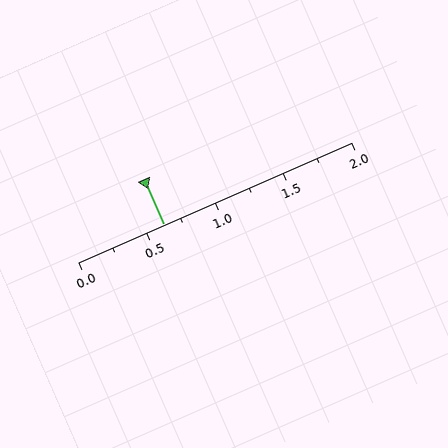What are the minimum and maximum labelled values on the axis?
The axis runs from 0.0 to 2.0.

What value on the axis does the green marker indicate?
The marker indicates approximately 0.62.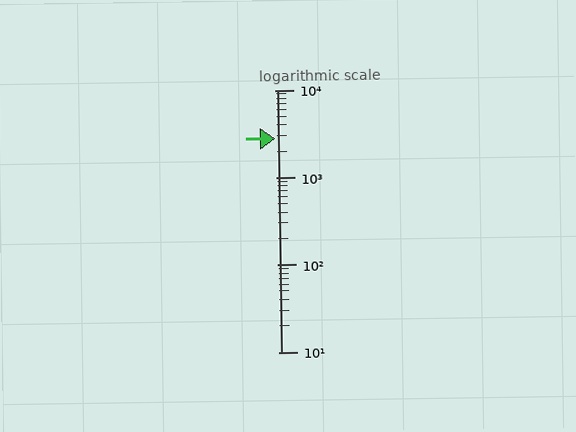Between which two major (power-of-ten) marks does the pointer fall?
The pointer is between 1000 and 10000.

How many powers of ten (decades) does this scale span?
The scale spans 3 decades, from 10 to 10000.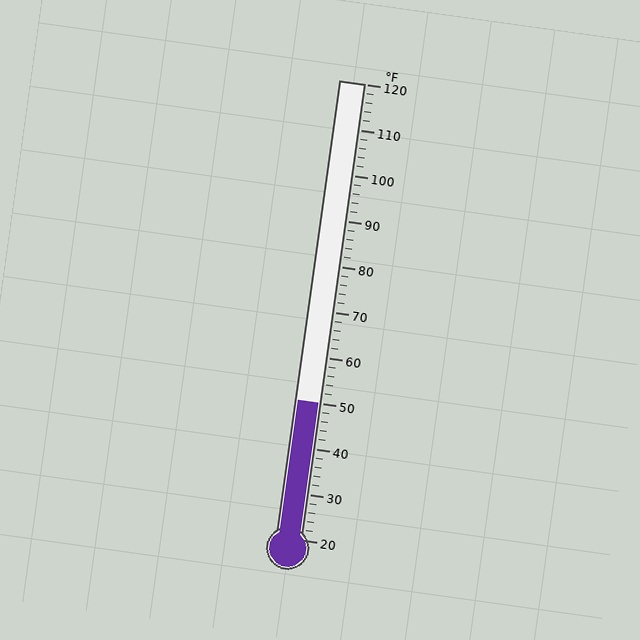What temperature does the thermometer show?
The thermometer shows approximately 50°F.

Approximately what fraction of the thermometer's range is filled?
The thermometer is filled to approximately 30% of its range.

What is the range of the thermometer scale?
The thermometer scale ranges from 20°F to 120°F.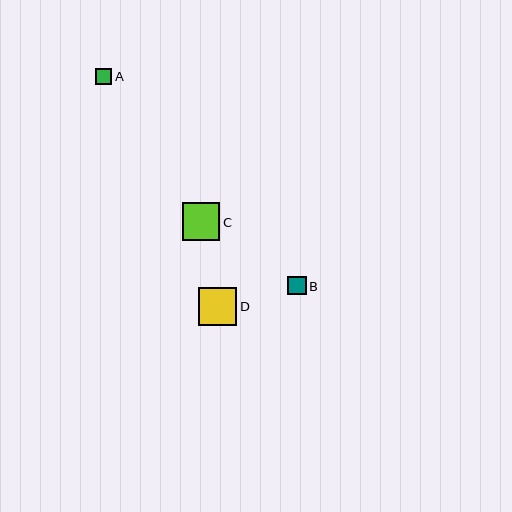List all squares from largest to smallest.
From largest to smallest: D, C, B, A.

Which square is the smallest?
Square A is the smallest with a size of approximately 16 pixels.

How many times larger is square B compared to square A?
Square B is approximately 1.1 times the size of square A.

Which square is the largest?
Square D is the largest with a size of approximately 38 pixels.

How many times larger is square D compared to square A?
Square D is approximately 2.4 times the size of square A.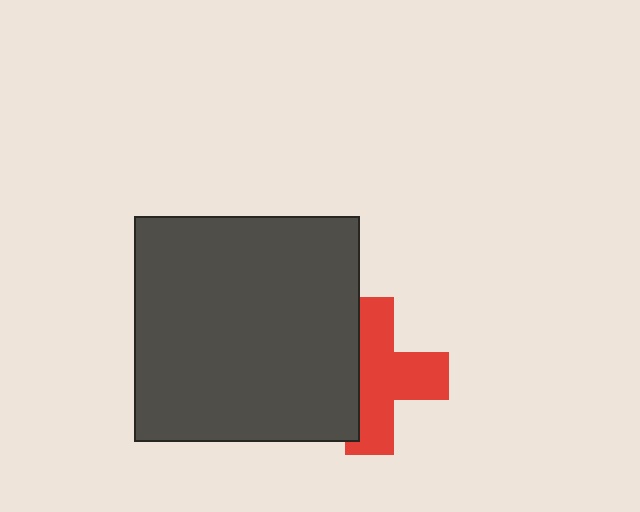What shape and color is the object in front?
The object in front is a dark gray square.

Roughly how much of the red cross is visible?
About half of it is visible (roughly 64%).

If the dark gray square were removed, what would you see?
You would see the complete red cross.